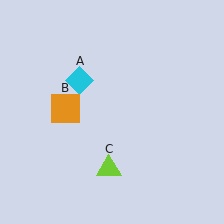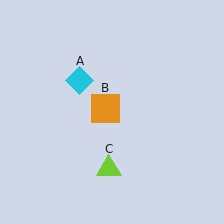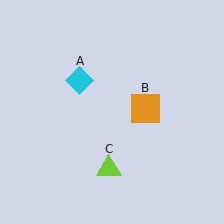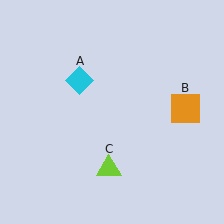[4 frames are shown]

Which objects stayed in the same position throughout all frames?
Cyan diamond (object A) and lime triangle (object C) remained stationary.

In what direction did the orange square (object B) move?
The orange square (object B) moved right.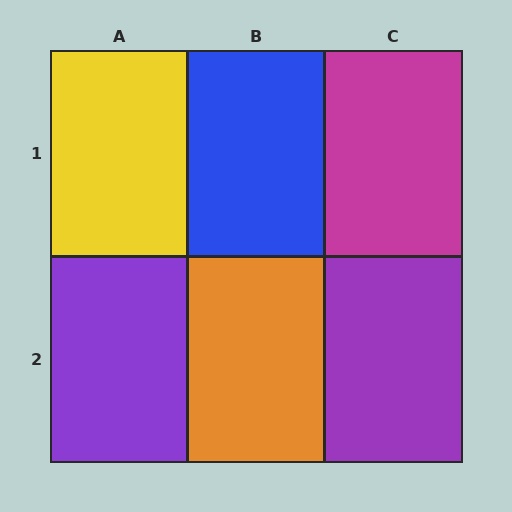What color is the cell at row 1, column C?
Magenta.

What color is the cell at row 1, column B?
Blue.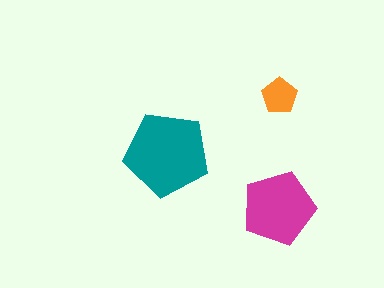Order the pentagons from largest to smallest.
the teal one, the magenta one, the orange one.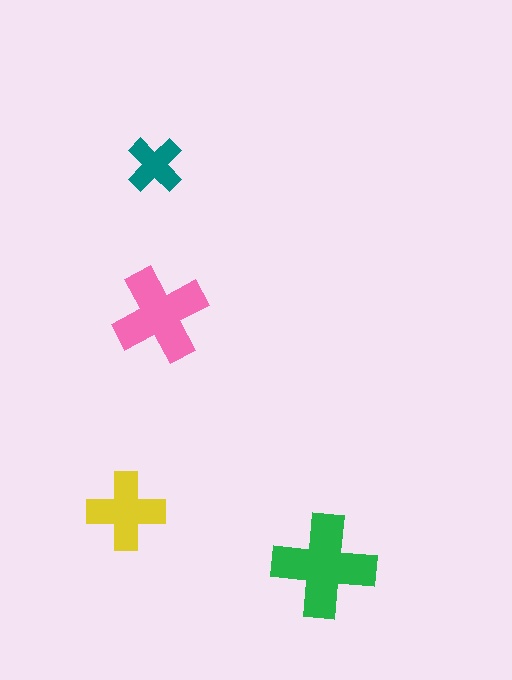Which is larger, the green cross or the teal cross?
The green one.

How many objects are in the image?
There are 4 objects in the image.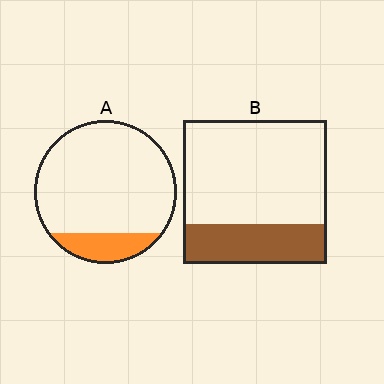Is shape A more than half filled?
No.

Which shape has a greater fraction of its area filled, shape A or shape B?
Shape B.